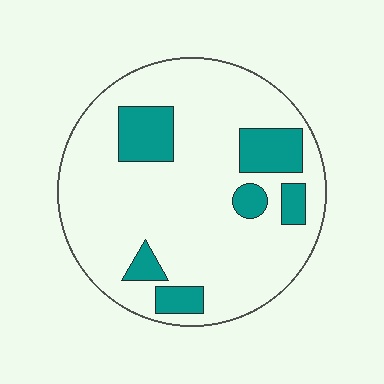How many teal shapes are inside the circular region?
6.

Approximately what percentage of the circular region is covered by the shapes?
Approximately 20%.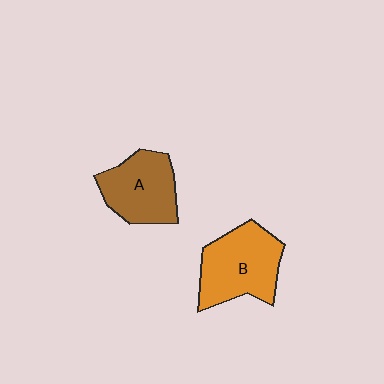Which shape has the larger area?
Shape B (orange).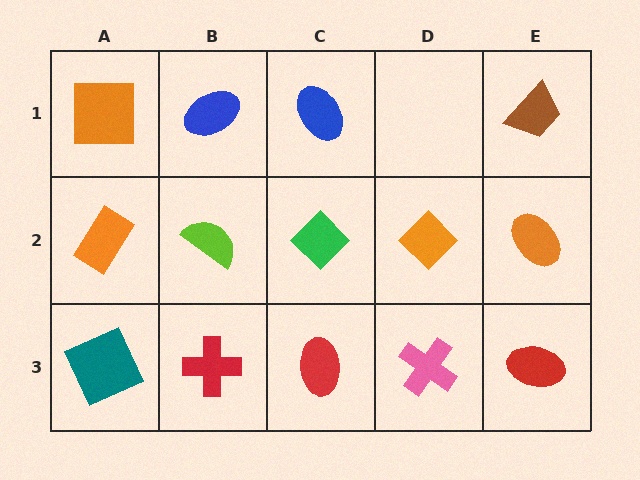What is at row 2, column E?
An orange ellipse.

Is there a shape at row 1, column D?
No, that cell is empty.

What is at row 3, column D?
A pink cross.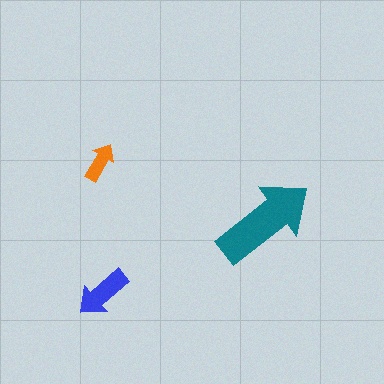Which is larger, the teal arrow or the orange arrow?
The teal one.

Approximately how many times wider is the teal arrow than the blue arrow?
About 2 times wider.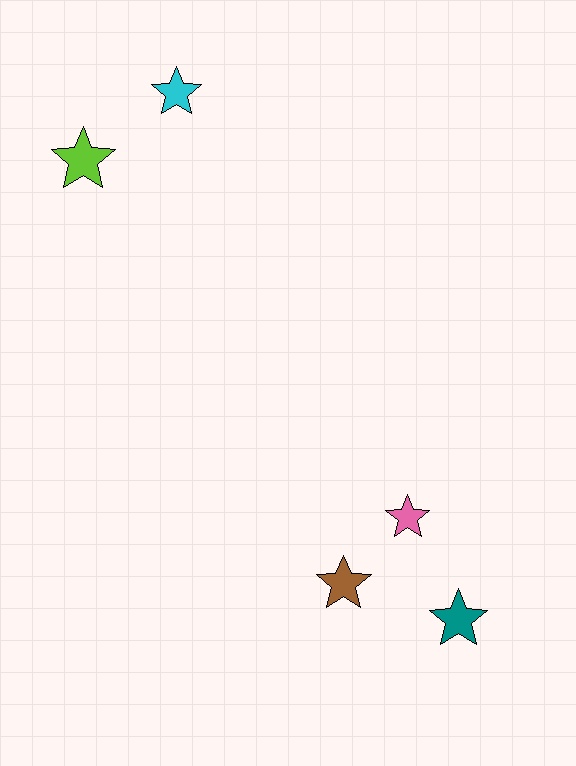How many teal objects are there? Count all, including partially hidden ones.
There is 1 teal object.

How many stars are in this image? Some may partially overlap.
There are 5 stars.